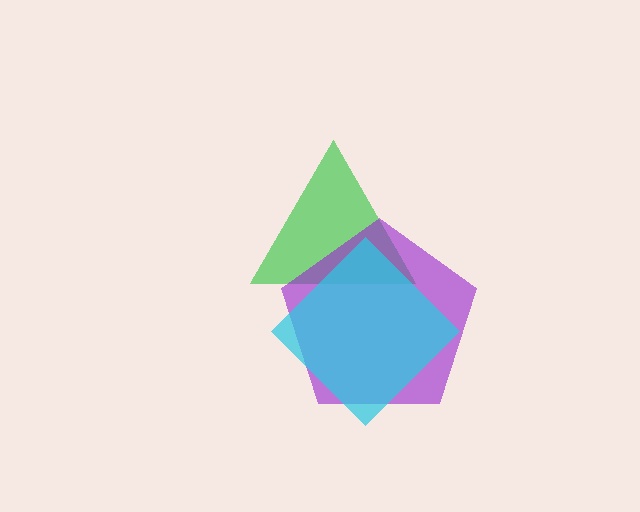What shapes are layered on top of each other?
The layered shapes are: a green triangle, a purple pentagon, a cyan diamond.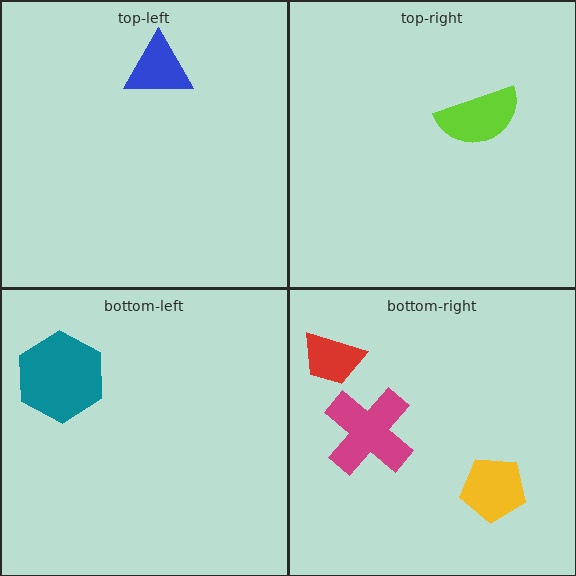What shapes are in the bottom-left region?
The teal hexagon.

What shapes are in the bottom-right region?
The red trapezoid, the yellow pentagon, the magenta cross.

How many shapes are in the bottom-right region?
3.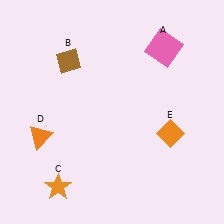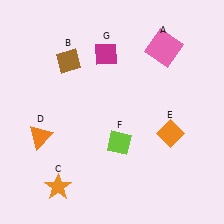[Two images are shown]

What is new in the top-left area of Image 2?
A magenta diamond (G) was added in the top-left area of Image 2.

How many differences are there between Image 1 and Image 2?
There are 2 differences between the two images.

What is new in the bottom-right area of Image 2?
A lime diamond (F) was added in the bottom-right area of Image 2.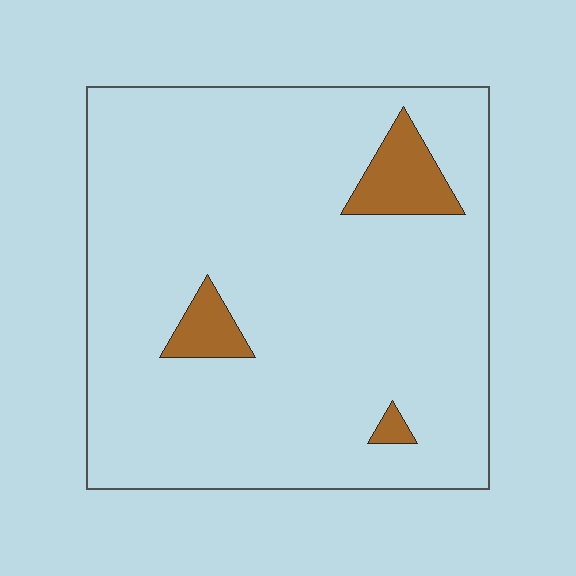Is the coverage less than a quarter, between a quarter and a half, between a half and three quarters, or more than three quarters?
Less than a quarter.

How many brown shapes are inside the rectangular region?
3.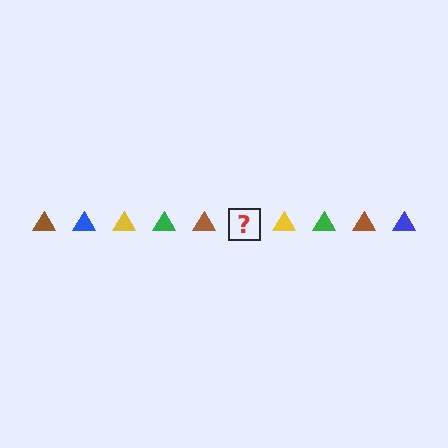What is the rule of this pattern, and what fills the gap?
The rule is that the pattern cycles through brown, blue, yellow, green triangles. The gap should be filled with a blue triangle.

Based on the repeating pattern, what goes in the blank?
The blank should be a blue triangle.